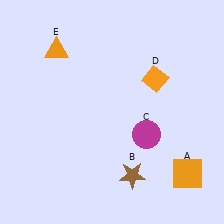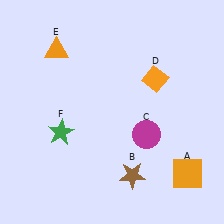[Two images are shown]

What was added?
A green star (F) was added in Image 2.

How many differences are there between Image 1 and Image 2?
There is 1 difference between the two images.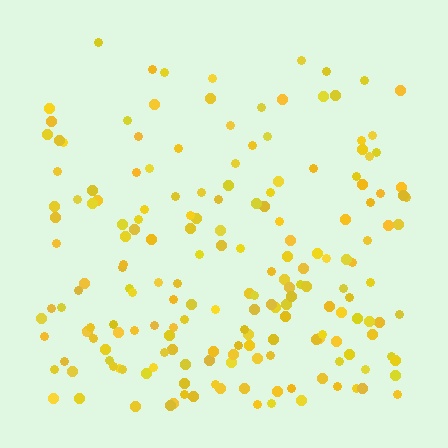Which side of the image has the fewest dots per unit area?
The top.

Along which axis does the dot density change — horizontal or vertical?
Vertical.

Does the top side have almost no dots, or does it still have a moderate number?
Still a moderate number, just noticeably fewer than the bottom.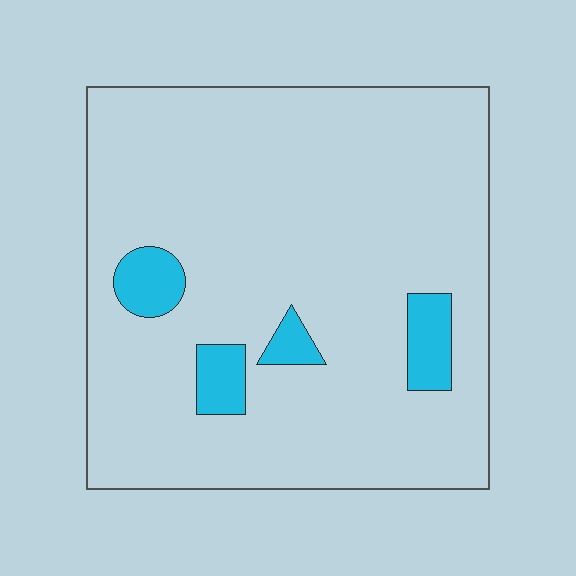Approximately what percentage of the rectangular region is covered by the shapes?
Approximately 10%.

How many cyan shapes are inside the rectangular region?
4.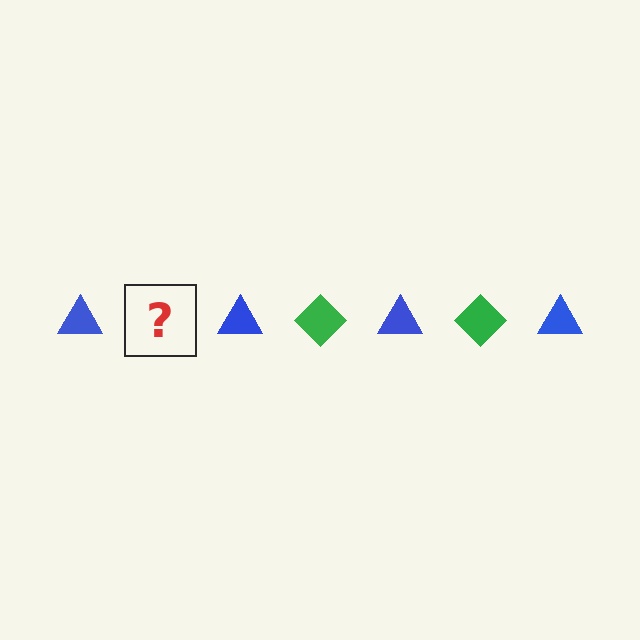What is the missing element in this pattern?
The missing element is a green diamond.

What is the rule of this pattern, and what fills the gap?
The rule is that the pattern alternates between blue triangle and green diamond. The gap should be filled with a green diamond.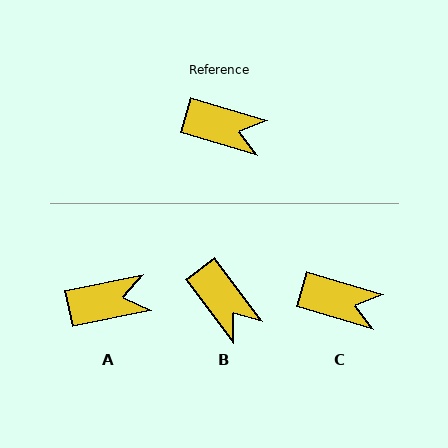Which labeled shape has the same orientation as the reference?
C.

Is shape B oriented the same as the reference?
No, it is off by about 36 degrees.